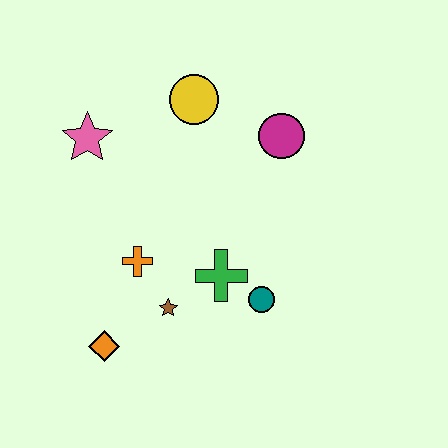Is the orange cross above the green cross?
Yes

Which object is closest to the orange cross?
The brown star is closest to the orange cross.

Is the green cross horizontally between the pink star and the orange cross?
No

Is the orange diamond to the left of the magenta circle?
Yes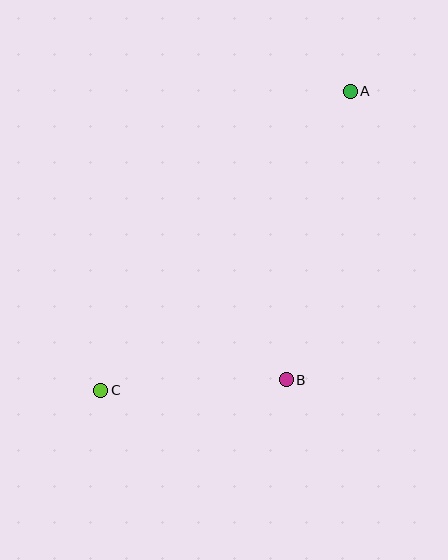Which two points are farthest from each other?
Points A and C are farthest from each other.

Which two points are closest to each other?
Points B and C are closest to each other.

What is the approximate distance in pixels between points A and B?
The distance between A and B is approximately 296 pixels.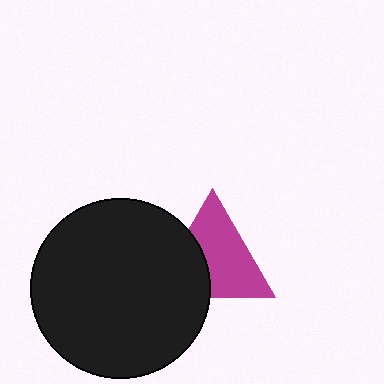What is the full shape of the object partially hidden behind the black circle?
The partially hidden object is a magenta triangle.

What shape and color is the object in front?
The object in front is a black circle.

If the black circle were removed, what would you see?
You would see the complete magenta triangle.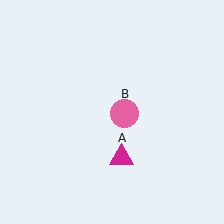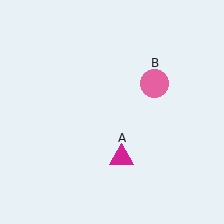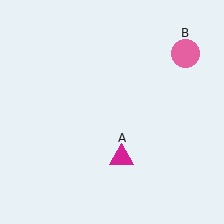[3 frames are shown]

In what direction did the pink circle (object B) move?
The pink circle (object B) moved up and to the right.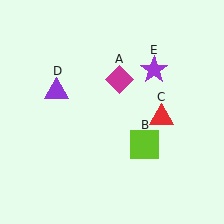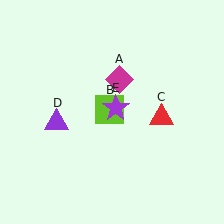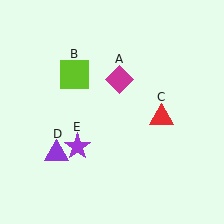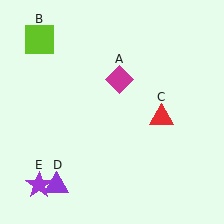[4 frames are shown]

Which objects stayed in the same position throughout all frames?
Magenta diamond (object A) and red triangle (object C) remained stationary.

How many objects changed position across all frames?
3 objects changed position: lime square (object B), purple triangle (object D), purple star (object E).